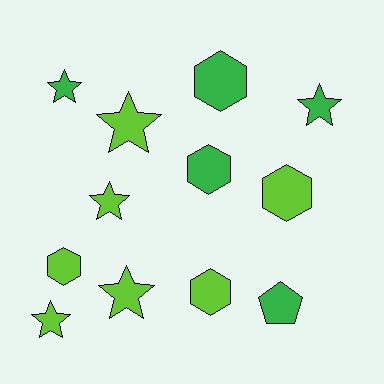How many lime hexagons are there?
There are 3 lime hexagons.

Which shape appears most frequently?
Star, with 6 objects.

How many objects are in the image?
There are 12 objects.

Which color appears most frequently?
Lime, with 7 objects.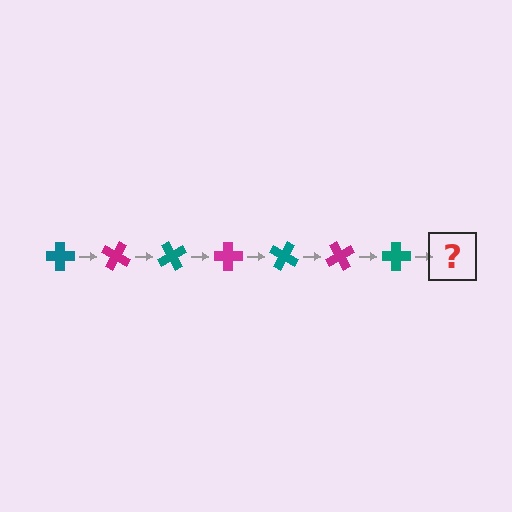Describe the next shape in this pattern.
It should be a magenta cross, rotated 210 degrees from the start.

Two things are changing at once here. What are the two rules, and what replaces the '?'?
The two rules are that it rotates 30 degrees each step and the color cycles through teal and magenta. The '?' should be a magenta cross, rotated 210 degrees from the start.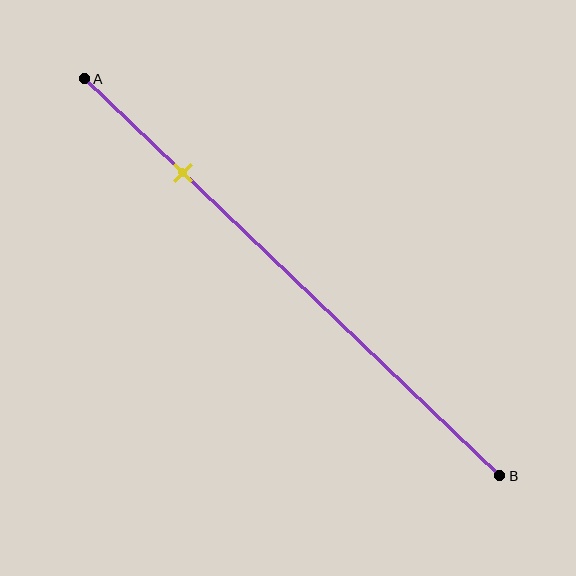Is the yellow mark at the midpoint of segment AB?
No, the mark is at about 25% from A, not at the 50% midpoint.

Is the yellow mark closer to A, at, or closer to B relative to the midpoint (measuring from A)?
The yellow mark is closer to point A than the midpoint of segment AB.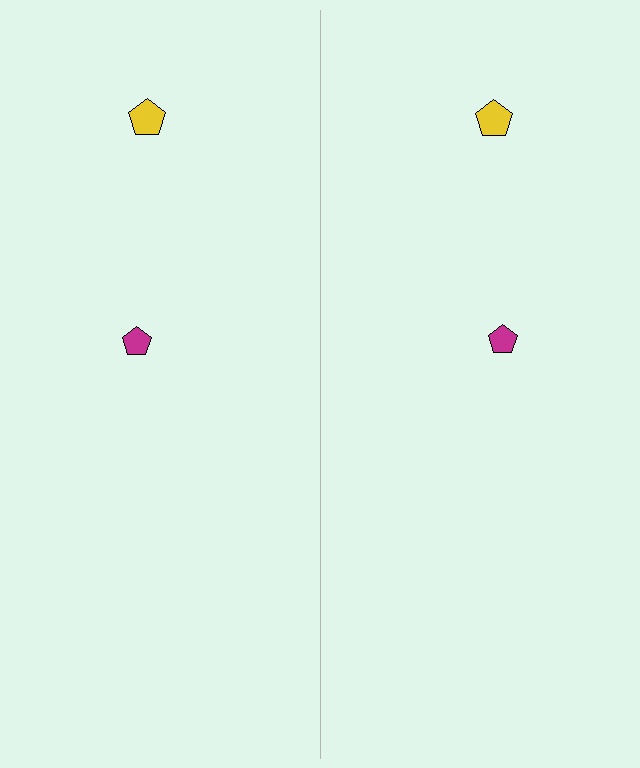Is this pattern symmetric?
Yes, this pattern has bilateral (reflection) symmetry.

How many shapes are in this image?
There are 4 shapes in this image.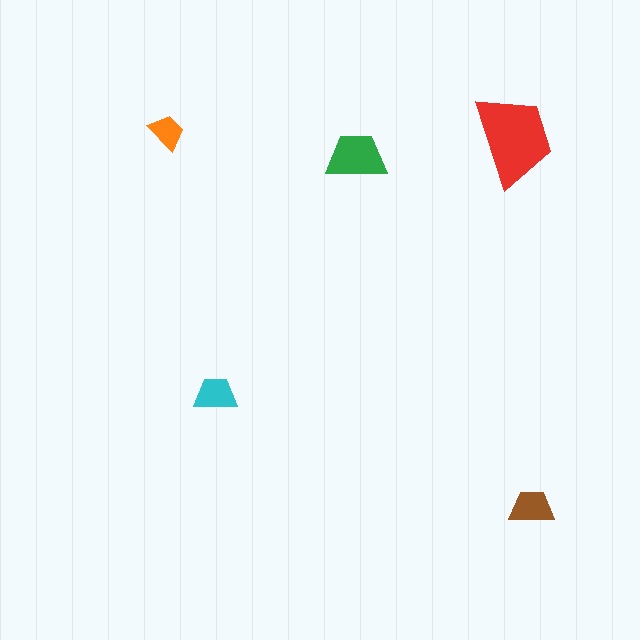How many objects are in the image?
There are 5 objects in the image.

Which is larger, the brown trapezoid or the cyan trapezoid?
The brown one.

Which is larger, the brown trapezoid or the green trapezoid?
The green one.